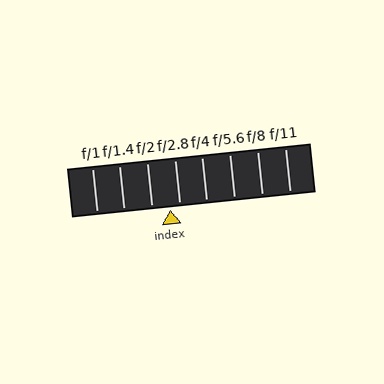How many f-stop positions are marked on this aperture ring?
There are 8 f-stop positions marked.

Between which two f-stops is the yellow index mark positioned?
The index mark is between f/2 and f/2.8.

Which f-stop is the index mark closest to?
The index mark is closest to f/2.8.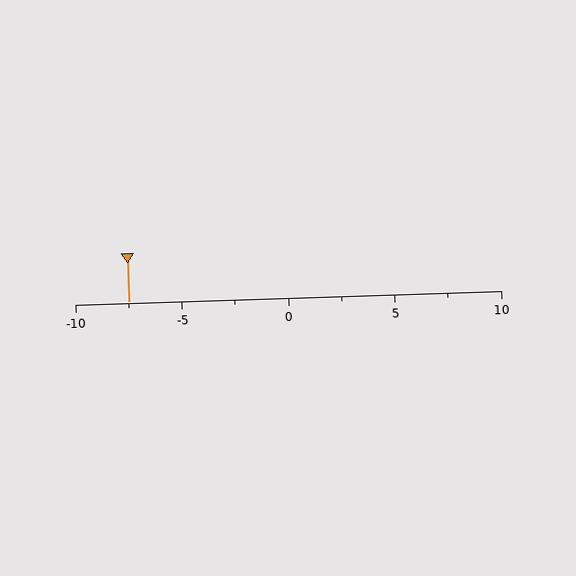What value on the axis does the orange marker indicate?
The marker indicates approximately -7.5.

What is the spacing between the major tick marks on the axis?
The major ticks are spaced 5 apart.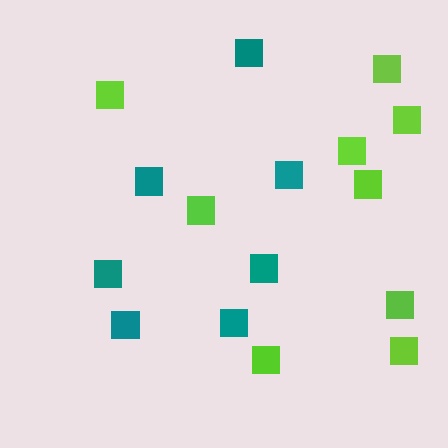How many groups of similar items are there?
There are 2 groups: one group of teal squares (7) and one group of lime squares (9).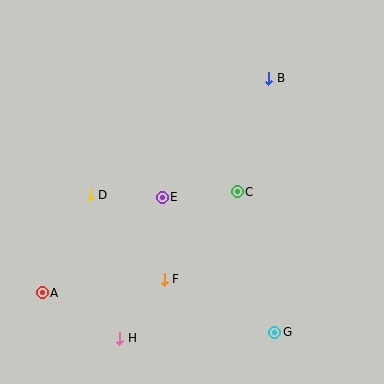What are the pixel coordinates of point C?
Point C is at (237, 192).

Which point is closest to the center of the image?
Point E at (162, 197) is closest to the center.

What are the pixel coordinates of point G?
Point G is at (275, 332).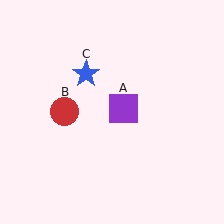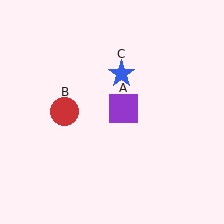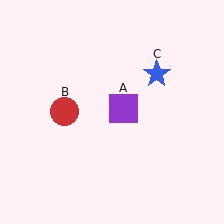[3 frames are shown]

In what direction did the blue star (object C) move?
The blue star (object C) moved right.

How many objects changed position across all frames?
1 object changed position: blue star (object C).